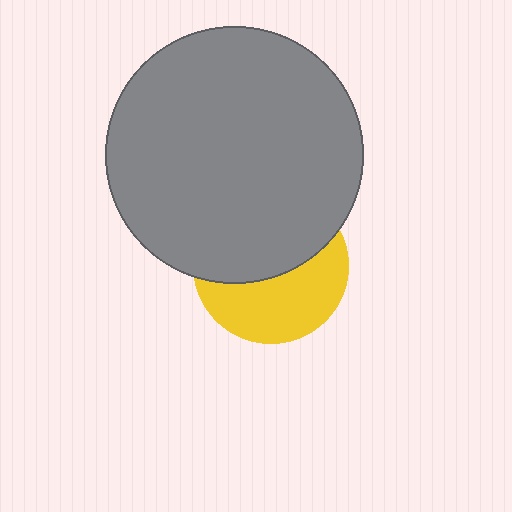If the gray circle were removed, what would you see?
You would see the complete yellow circle.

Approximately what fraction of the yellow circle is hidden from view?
Roughly 53% of the yellow circle is hidden behind the gray circle.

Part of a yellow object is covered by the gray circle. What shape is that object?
It is a circle.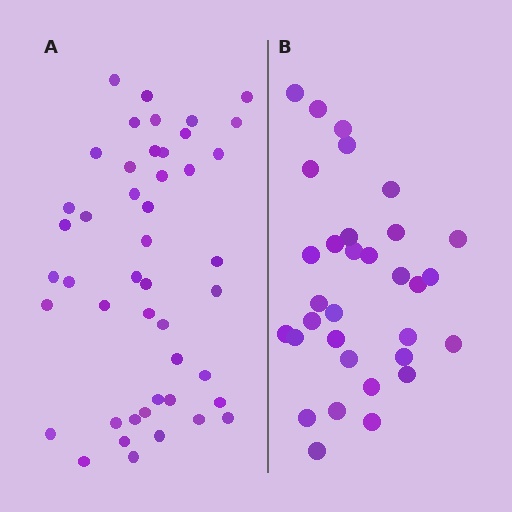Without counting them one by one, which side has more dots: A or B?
Region A (the left region) has more dots.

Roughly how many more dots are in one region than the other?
Region A has approximately 15 more dots than region B.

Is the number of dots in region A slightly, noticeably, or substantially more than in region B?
Region A has noticeably more, but not dramatically so. The ratio is roughly 1.4 to 1.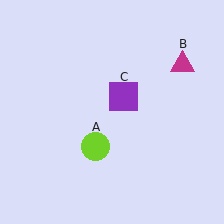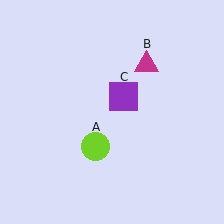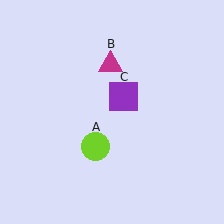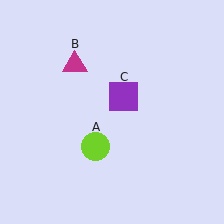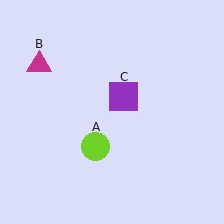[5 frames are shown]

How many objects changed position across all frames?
1 object changed position: magenta triangle (object B).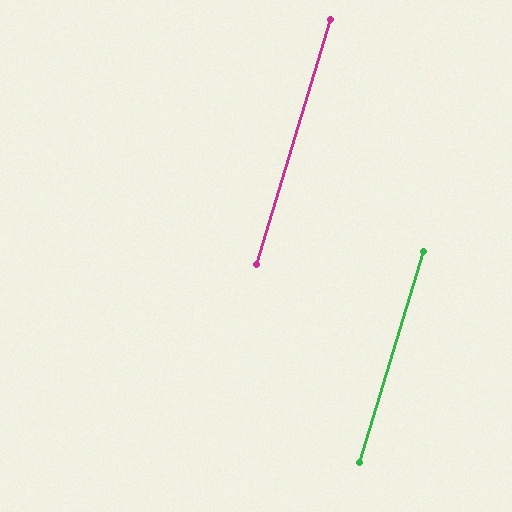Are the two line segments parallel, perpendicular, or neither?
Parallel — their directions differ by only 0.3°.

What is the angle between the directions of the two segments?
Approximately 0 degrees.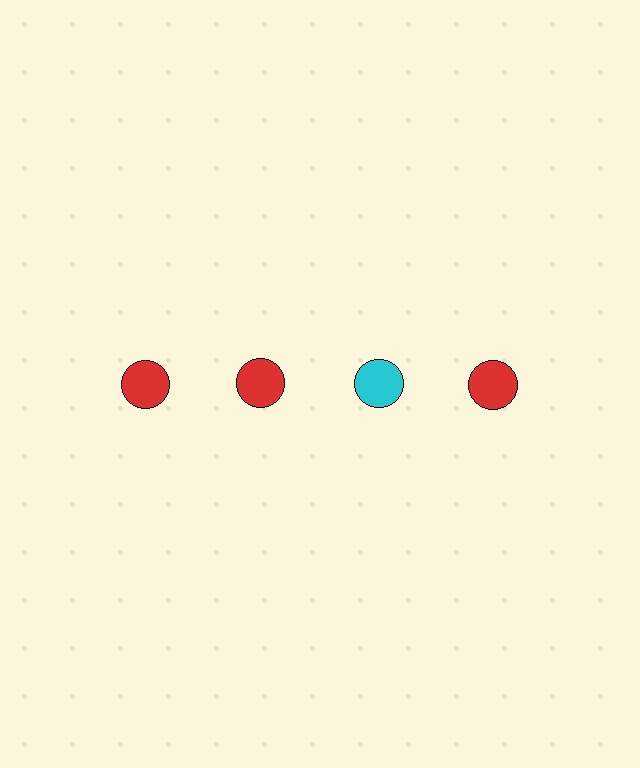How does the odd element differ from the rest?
It has a different color: cyan instead of red.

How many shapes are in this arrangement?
There are 4 shapes arranged in a grid pattern.